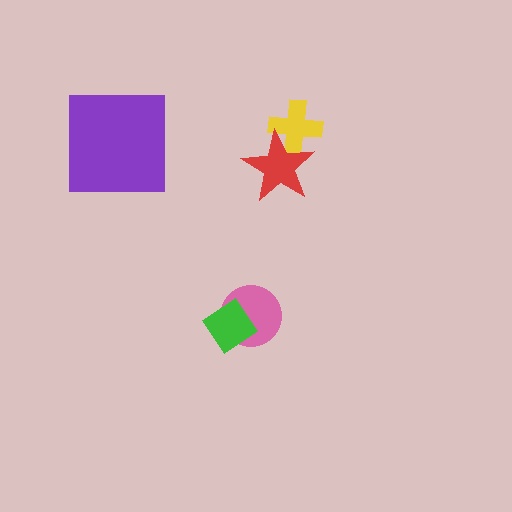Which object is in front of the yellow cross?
The red star is in front of the yellow cross.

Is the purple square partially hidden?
No, no other shape covers it.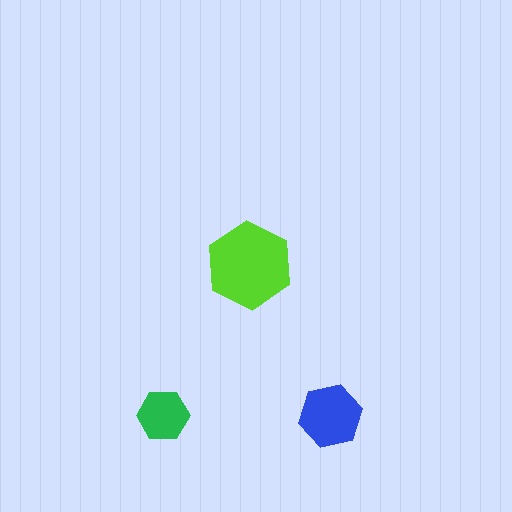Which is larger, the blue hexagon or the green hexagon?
The blue one.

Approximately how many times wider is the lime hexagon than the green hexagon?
About 1.5 times wider.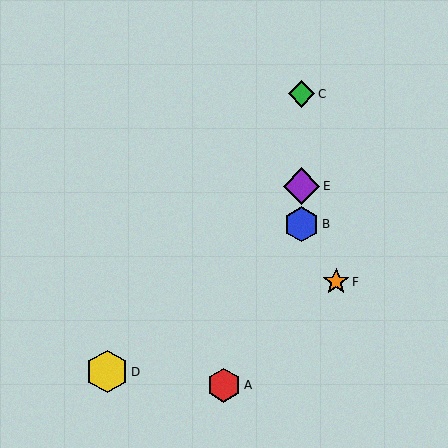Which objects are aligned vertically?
Objects B, C, E are aligned vertically.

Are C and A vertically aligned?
No, C is at x≈301 and A is at x≈224.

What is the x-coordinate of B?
Object B is at x≈301.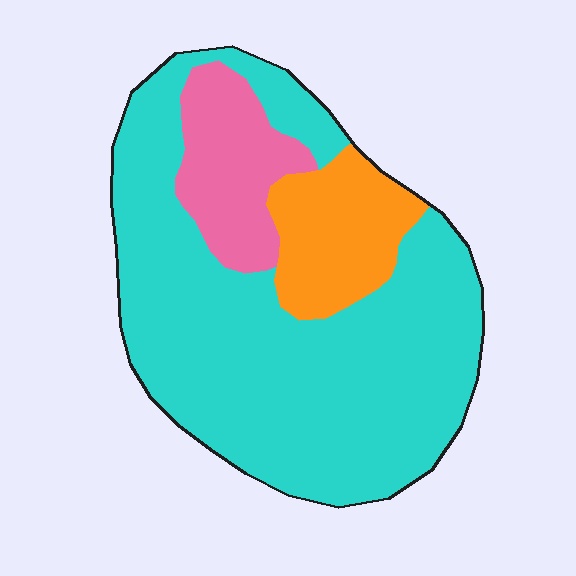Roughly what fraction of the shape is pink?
Pink takes up less than a sixth of the shape.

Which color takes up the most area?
Cyan, at roughly 70%.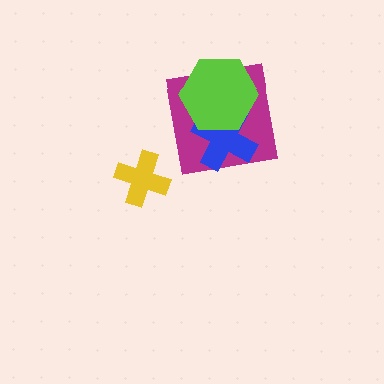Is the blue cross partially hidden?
Yes, it is partially covered by another shape.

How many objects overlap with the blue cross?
2 objects overlap with the blue cross.